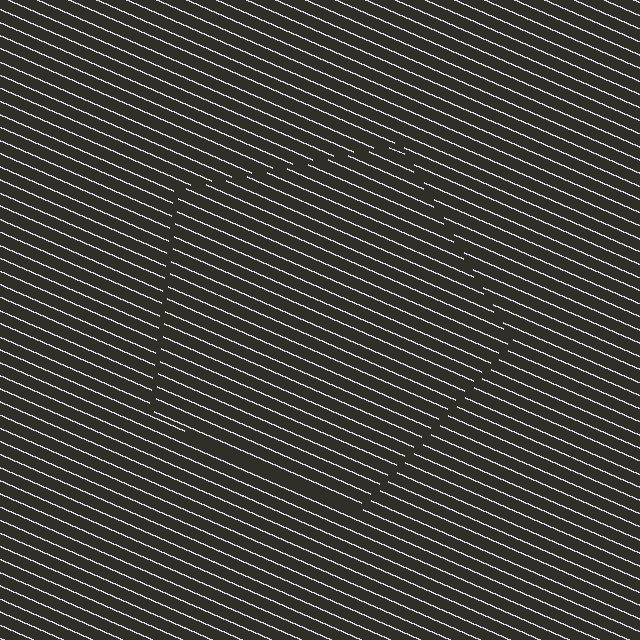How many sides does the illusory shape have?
5 sides — the line-ends trace a pentagon.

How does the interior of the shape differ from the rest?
The interior of the shape contains the same grating, shifted by half a period — the contour is defined by the phase discontinuity where line-ends from the inner and outer gratings abut.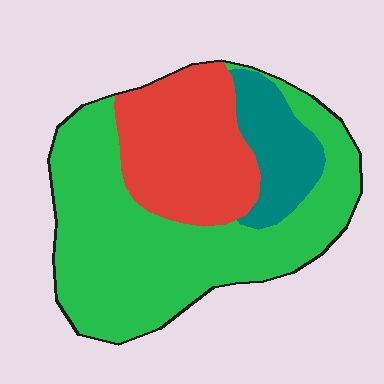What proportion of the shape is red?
Red takes up about one quarter (1/4) of the shape.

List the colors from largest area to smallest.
From largest to smallest: green, red, teal.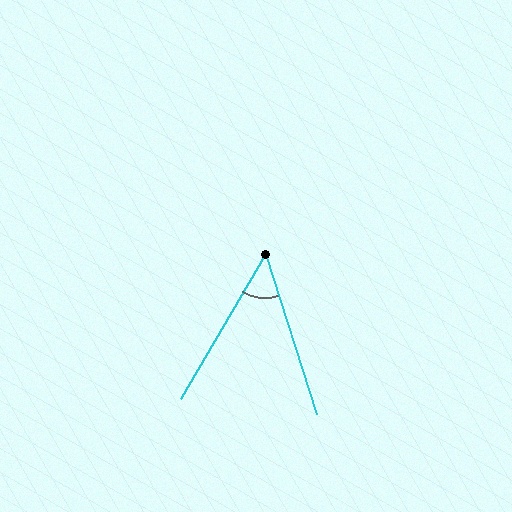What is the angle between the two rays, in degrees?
Approximately 48 degrees.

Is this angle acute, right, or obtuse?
It is acute.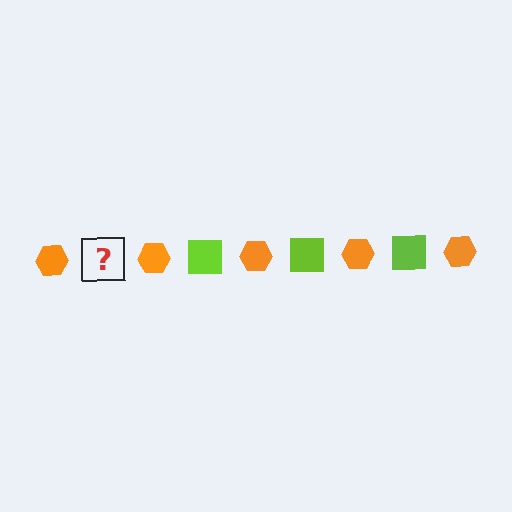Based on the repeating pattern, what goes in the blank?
The blank should be a lime square.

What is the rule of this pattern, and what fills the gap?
The rule is that the pattern alternates between orange hexagon and lime square. The gap should be filled with a lime square.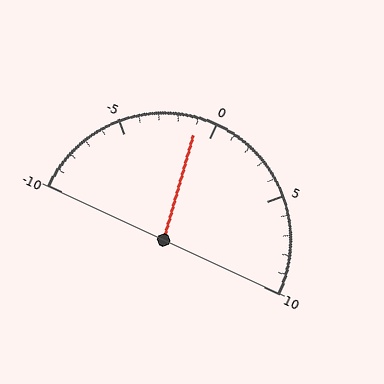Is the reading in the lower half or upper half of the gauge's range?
The reading is in the lower half of the range (-10 to 10).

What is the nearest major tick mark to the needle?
The nearest major tick mark is 0.